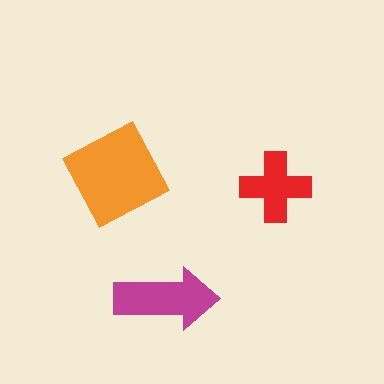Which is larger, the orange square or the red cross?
The orange square.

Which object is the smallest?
The red cross.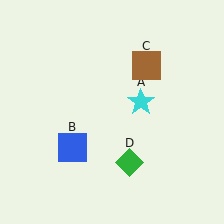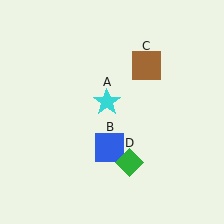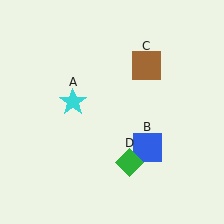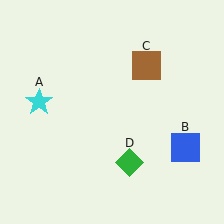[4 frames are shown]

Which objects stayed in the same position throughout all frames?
Brown square (object C) and green diamond (object D) remained stationary.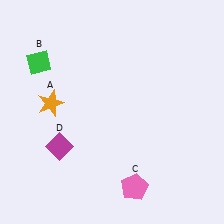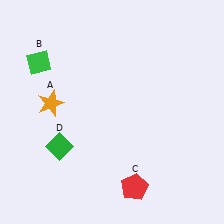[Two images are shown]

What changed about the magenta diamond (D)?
In Image 1, D is magenta. In Image 2, it changed to green.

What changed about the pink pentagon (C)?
In Image 1, C is pink. In Image 2, it changed to red.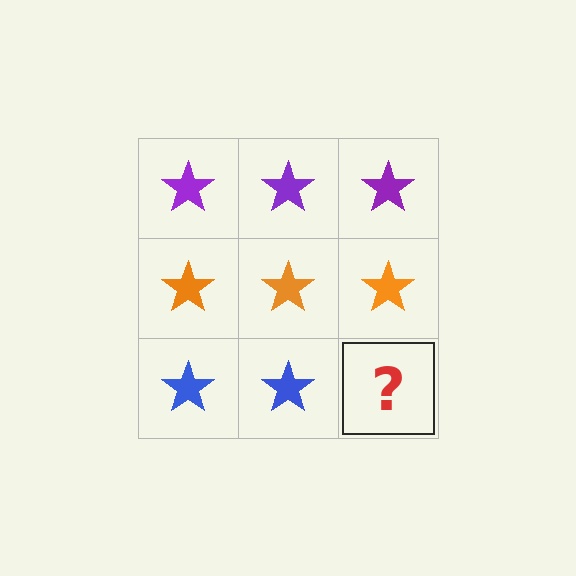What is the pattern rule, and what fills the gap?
The rule is that each row has a consistent color. The gap should be filled with a blue star.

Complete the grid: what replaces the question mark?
The question mark should be replaced with a blue star.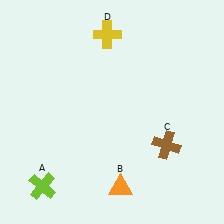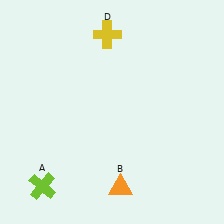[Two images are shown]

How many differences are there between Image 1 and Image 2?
There is 1 difference between the two images.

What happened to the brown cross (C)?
The brown cross (C) was removed in Image 2. It was in the bottom-right area of Image 1.